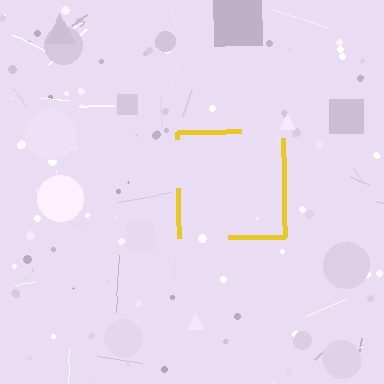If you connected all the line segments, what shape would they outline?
They would outline a square.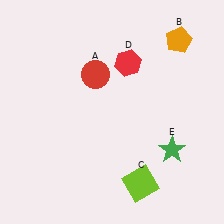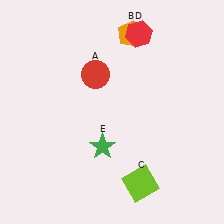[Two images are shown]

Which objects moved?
The objects that moved are: the orange pentagon (B), the red hexagon (D), the green star (E).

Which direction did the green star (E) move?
The green star (E) moved left.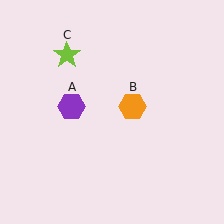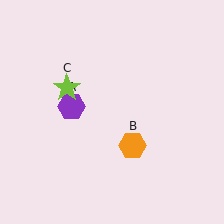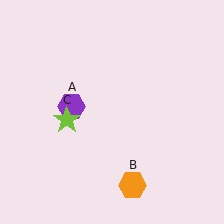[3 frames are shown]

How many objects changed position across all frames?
2 objects changed position: orange hexagon (object B), lime star (object C).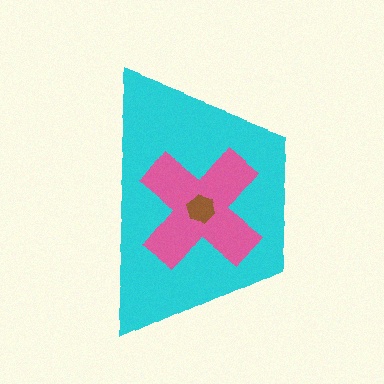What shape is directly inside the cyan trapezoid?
The pink cross.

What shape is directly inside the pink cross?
The brown hexagon.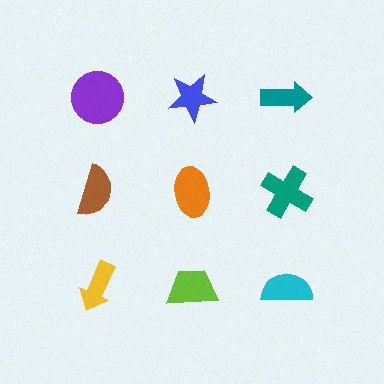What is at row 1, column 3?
A teal arrow.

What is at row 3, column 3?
A cyan semicircle.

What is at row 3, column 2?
A lime trapezoid.